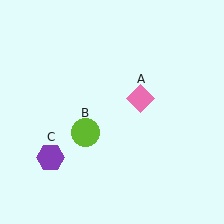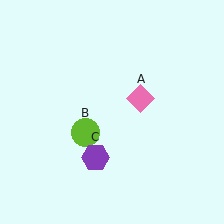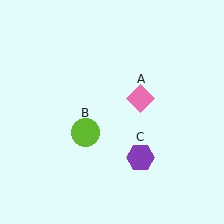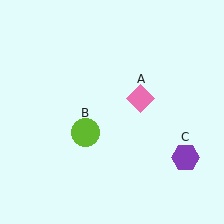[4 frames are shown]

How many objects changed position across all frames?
1 object changed position: purple hexagon (object C).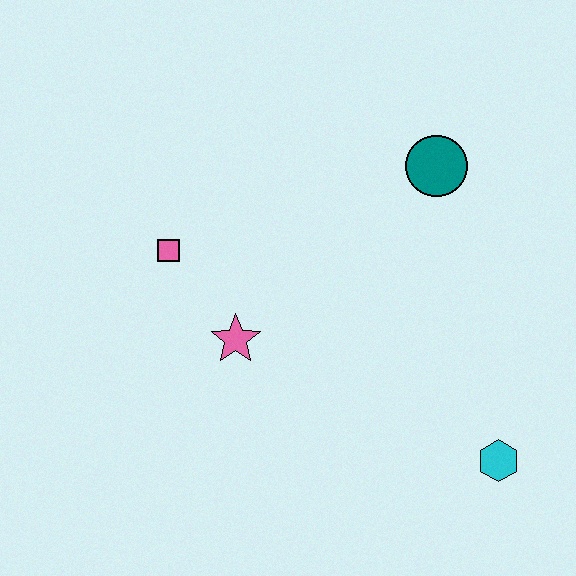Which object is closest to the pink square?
The pink star is closest to the pink square.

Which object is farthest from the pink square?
The cyan hexagon is farthest from the pink square.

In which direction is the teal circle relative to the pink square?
The teal circle is to the right of the pink square.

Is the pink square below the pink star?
No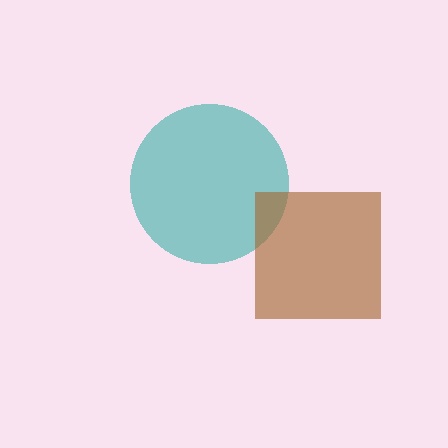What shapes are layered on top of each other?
The layered shapes are: a teal circle, a brown square.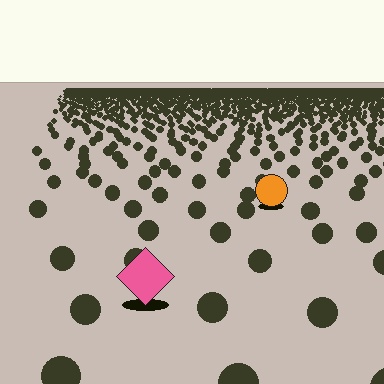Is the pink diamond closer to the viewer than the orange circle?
Yes. The pink diamond is closer — you can tell from the texture gradient: the ground texture is coarser near it.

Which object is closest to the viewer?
The pink diamond is closest. The texture marks near it are larger and more spread out.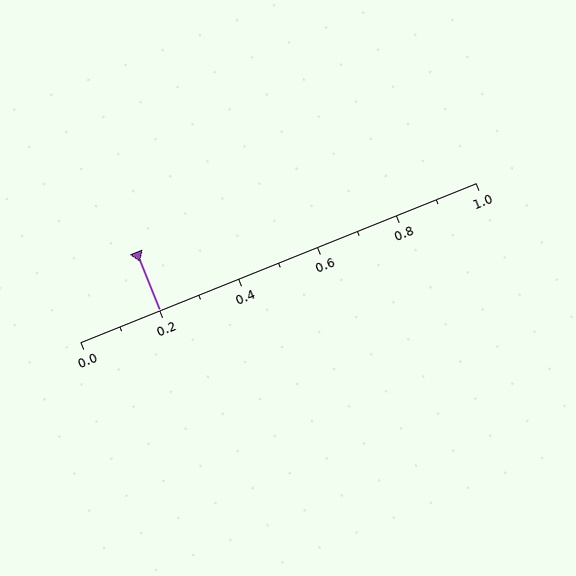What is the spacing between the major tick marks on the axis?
The major ticks are spaced 0.2 apart.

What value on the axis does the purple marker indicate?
The marker indicates approximately 0.2.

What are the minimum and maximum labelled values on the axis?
The axis runs from 0.0 to 1.0.